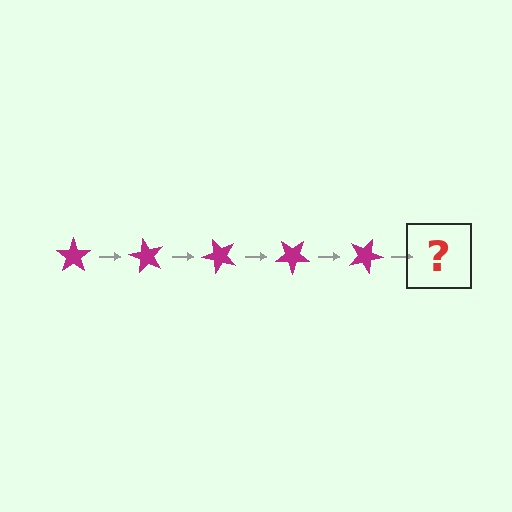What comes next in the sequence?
The next element should be a magenta star rotated 300 degrees.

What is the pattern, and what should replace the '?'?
The pattern is that the star rotates 60 degrees each step. The '?' should be a magenta star rotated 300 degrees.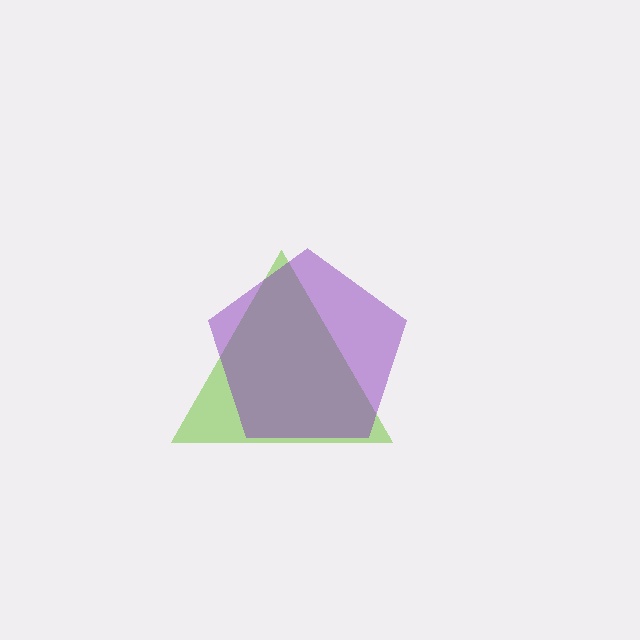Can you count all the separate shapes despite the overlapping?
Yes, there are 2 separate shapes.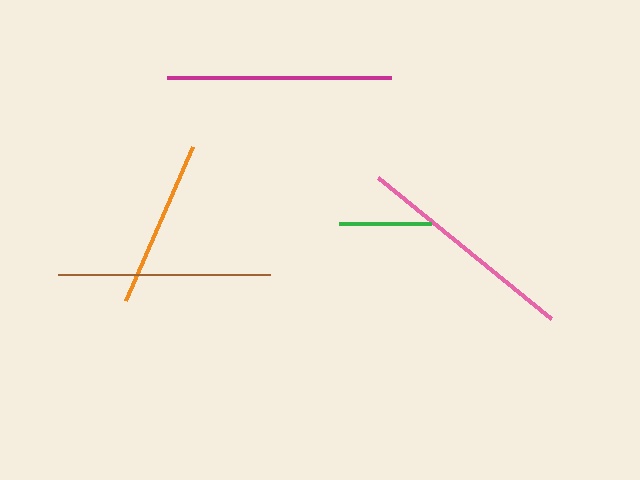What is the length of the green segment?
The green segment is approximately 92 pixels long.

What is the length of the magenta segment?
The magenta segment is approximately 224 pixels long.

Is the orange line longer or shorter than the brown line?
The brown line is longer than the orange line.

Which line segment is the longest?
The pink line is the longest at approximately 224 pixels.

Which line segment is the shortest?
The green line is the shortest at approximately 92 pixels.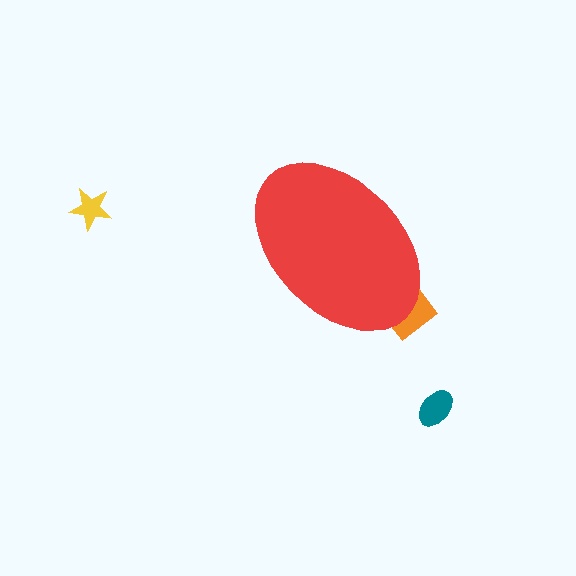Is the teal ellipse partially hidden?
No, the teal ellipse is fully visible.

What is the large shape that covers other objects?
A red ellipse.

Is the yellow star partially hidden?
No, the yellow star is fully visible.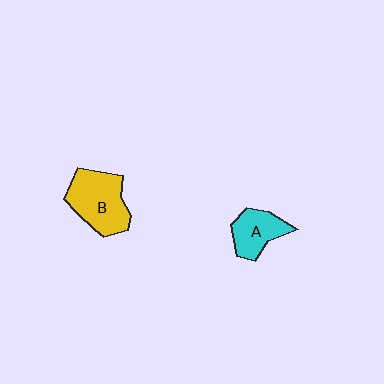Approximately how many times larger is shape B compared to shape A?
Approximately 1.6 times.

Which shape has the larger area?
Shape B (yellow).